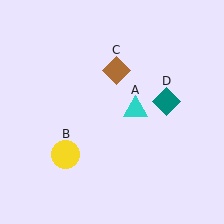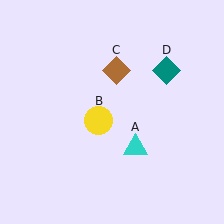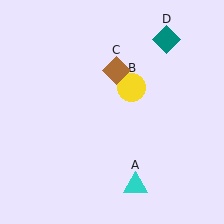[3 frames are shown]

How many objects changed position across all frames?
3 objects changed position: cyan triangle (object A), yellow circle (object B), teal diamond (object D).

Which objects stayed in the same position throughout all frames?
Brown diamond (object C) remained stationary.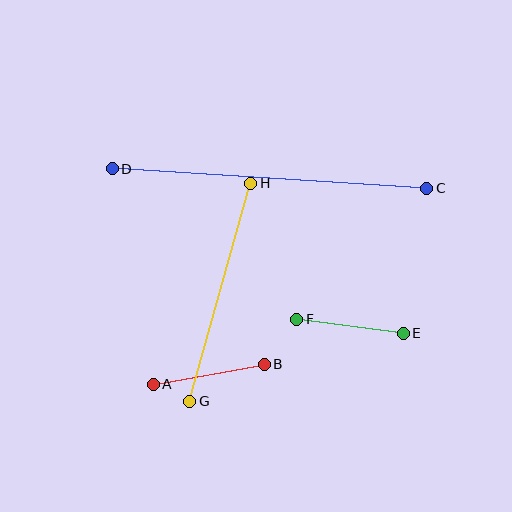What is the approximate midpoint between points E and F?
The midpoint is at approximately (350, 326) pixels.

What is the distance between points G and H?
The distance is approximately 226 pixels.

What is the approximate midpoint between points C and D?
The midpoint is at approximately (269, 179) pixels.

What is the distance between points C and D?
The distance is approximately 315 pixels.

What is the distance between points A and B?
The distance is approximately 113 pixels.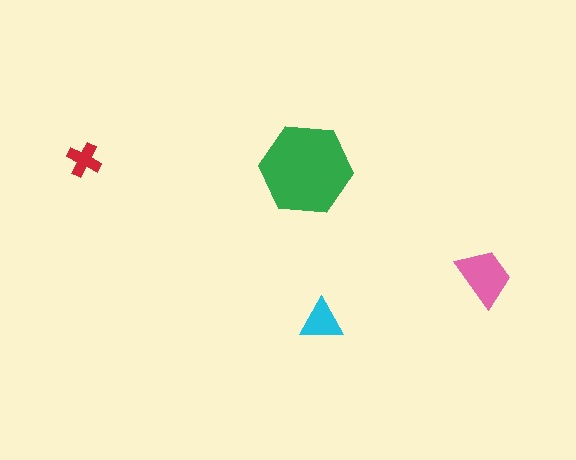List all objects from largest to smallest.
The green hexagon, the pink trapezoid, the cyan triangle, the red cross.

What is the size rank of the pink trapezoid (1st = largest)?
2nd.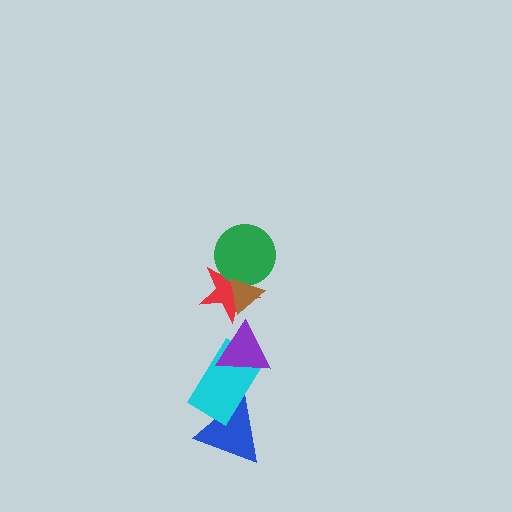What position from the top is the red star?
The red star is 3rd from the top.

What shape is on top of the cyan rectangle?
The purple triangle is on top of the cyan rectangle.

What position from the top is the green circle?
The green circle is 2nd from the top.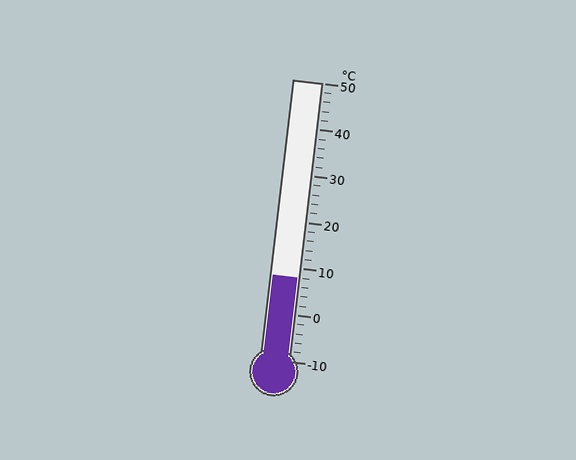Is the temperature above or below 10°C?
The temperature is below 10°C.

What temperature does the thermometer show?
The thermometer shows approximately 8°C.